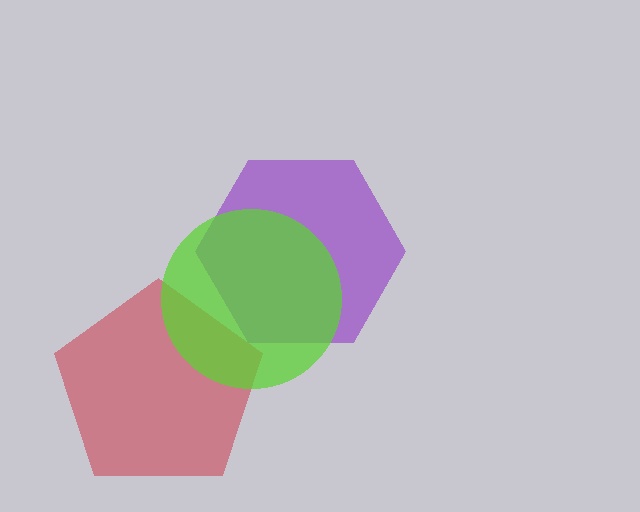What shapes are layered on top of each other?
The layered shapes are: a red pentagon, a purple hexagon, a lime circle.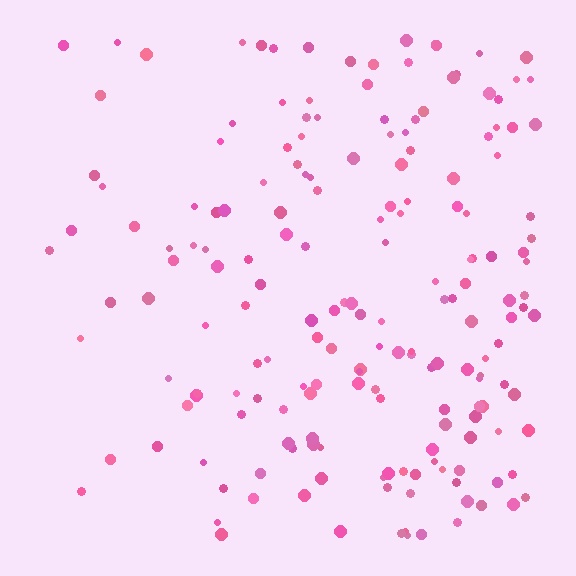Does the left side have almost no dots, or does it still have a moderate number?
Still a moderate number, just noticeably fewer than the right.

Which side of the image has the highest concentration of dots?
The right.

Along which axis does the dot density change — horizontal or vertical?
Horizontal.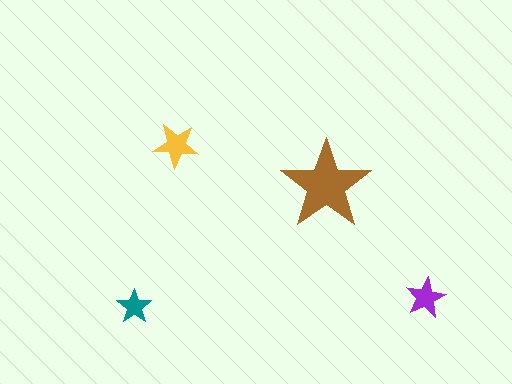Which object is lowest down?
The teal star is bottommost.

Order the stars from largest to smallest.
the brown one, the yellow one, the purple one, the teal one.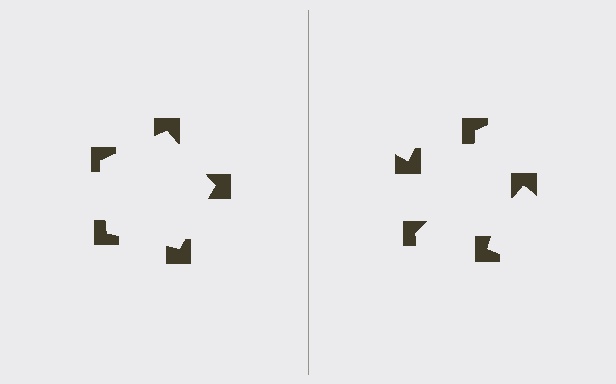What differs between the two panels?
The notched squares are positioned identically on both sides; only the wedge orientations differ. On the left they align to a pentagon; on the right they are misaligned.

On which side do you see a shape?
An illusory pentagon appears on the left side. On the right side the wedge cuts are rotated, so no coherent shape forms.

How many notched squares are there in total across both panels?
10 — 5 on each side.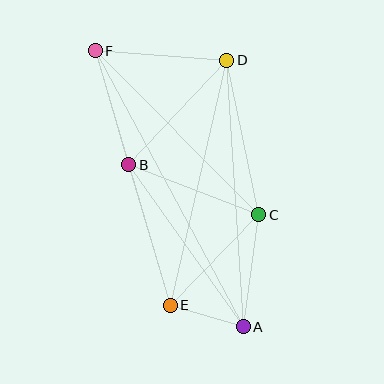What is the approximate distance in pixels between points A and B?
The distance between A and B is approximately 198 pixels.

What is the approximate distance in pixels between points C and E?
The distance between C and E is approximately 127 pixels.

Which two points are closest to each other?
Points A and E are closest to each other.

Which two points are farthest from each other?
Points A and F are farthest from each other.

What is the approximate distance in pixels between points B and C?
The distance between B and C is approximately 139 pixels.